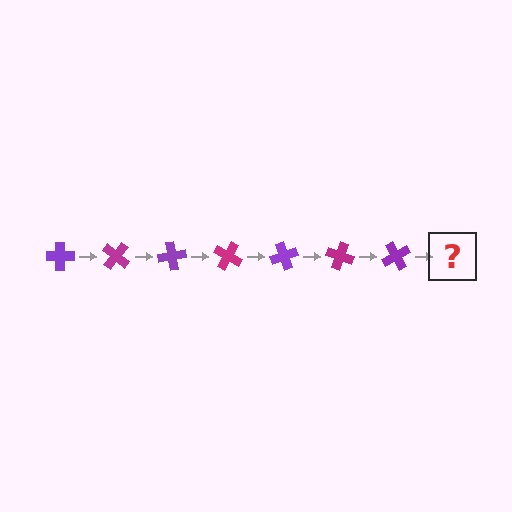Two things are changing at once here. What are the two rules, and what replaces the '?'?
The two rules are that it rotates 40 degrees each step and the color cycles through purple and magenta. The '?' should be a magenta cross, rotated 280 degrees from the start.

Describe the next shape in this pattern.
It should be a magenta cross, rotated 280 degrees from the start.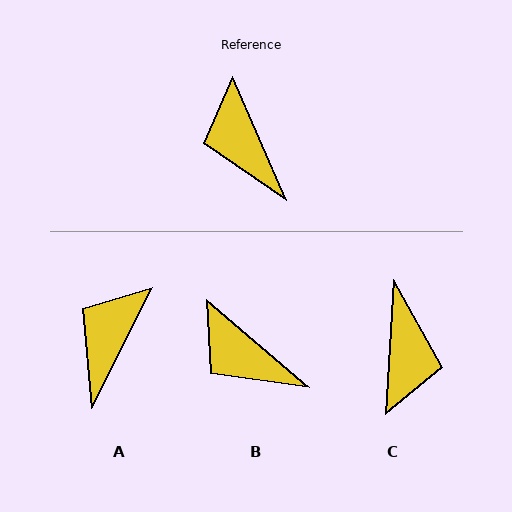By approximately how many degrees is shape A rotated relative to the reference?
Approximately 50 degrees clockwise.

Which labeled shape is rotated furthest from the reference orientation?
C, about 154 degrees away.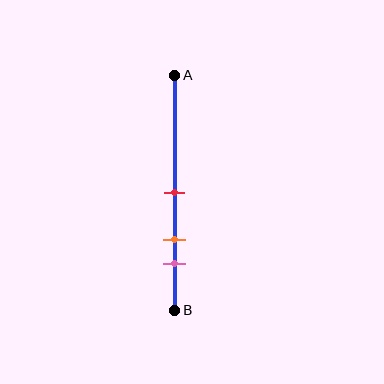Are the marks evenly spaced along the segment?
Yes, the marks are approximately evenly spaced.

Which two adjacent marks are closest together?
The orange and pink marks are the closest adjacent pair.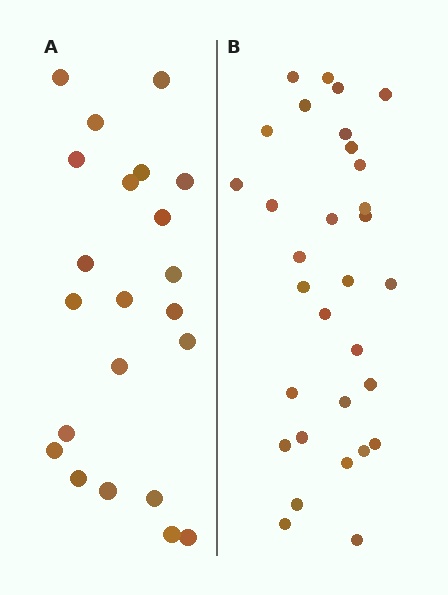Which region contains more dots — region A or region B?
Region B (the right region) has more dots.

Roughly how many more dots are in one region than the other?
Region B has roughly 8 or so more dots than region A.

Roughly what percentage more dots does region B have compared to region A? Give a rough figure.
About 40% more.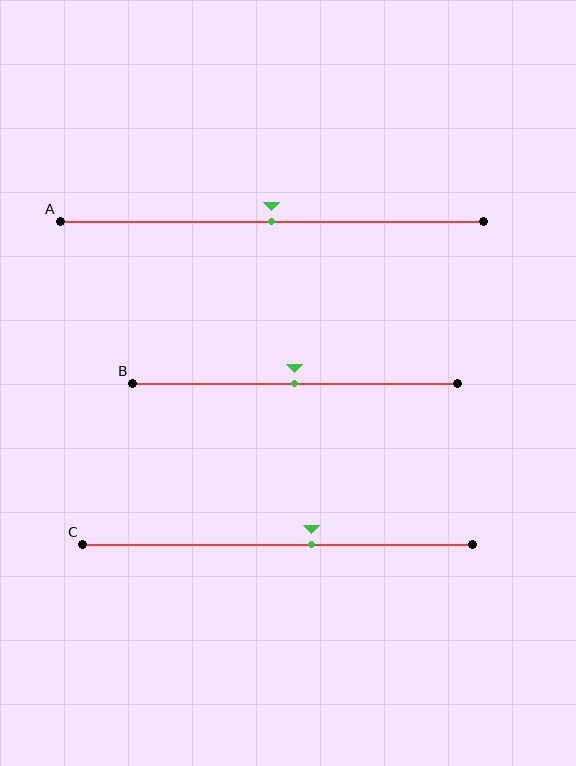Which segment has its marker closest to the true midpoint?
Segment A has its marker closest to the true midpoint.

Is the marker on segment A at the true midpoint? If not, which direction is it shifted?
Yes, the marker on segment A is at the true midpoint.